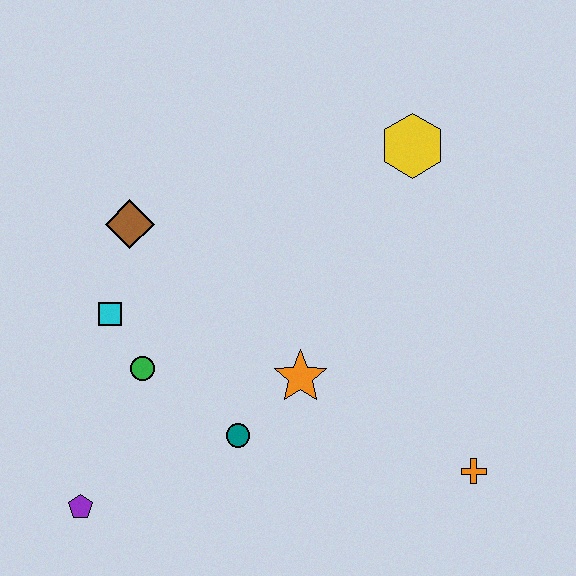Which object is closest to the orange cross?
The orange star is closest to the orange cross.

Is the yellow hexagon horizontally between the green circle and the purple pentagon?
No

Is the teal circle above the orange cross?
Yes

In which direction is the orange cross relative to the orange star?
The orange cross is to the right of the orange star.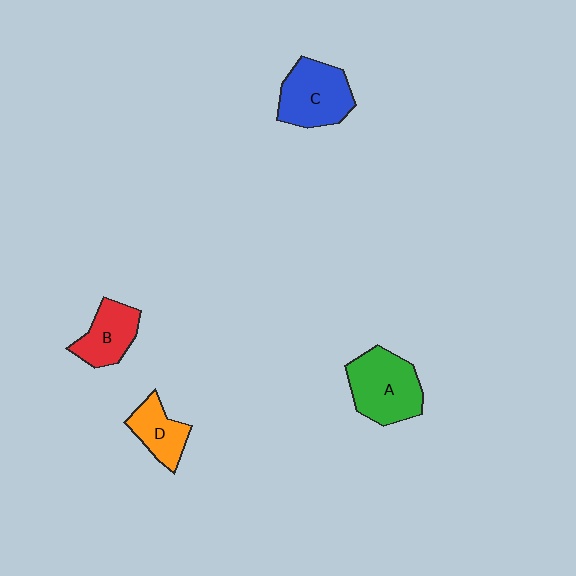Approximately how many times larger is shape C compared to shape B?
Approximately 1.4 times.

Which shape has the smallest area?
Shape D (orange).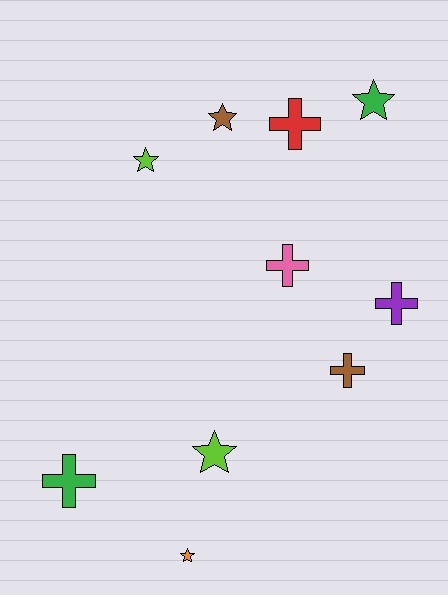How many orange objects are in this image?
There is 1 orange object.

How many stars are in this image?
There are 5 stars.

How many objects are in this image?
There are 10 objects.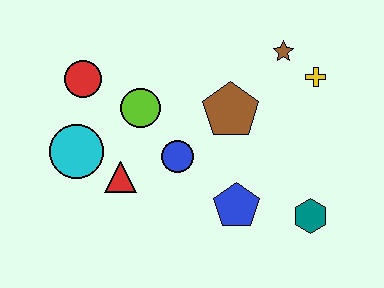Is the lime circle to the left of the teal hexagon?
Yes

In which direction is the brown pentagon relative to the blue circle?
The brown pentagon is to the right of the blue circle.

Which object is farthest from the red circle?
The teal hexagon is farthest from the red circle.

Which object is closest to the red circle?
The lime circle is closest to the red circle.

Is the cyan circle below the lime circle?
Yes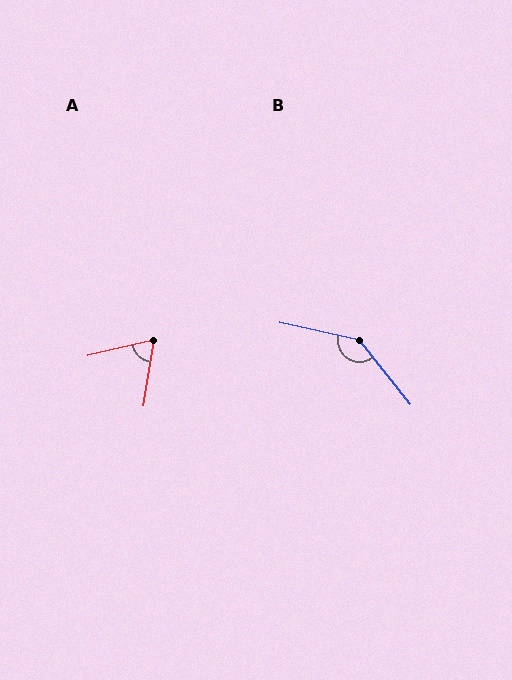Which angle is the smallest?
A, at approximately 68 degrees.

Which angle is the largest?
B, at approximately 141 degrees.